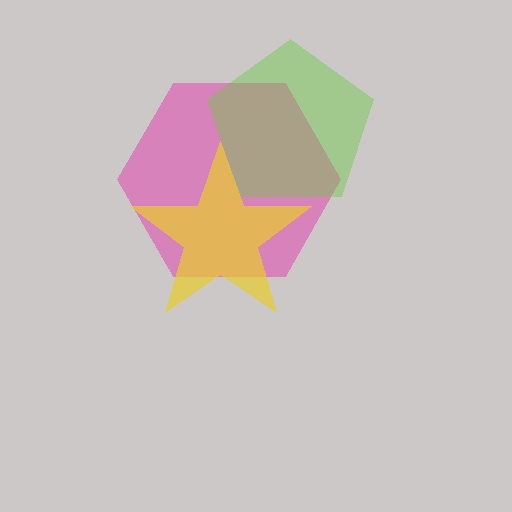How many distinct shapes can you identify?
There are 3 distinct shapes: a pink hexagon, a lime pentagon, a yellow star.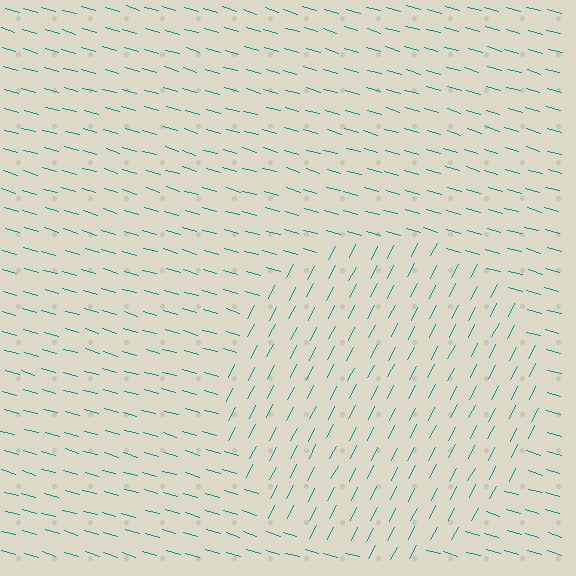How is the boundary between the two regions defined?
The boundary is defined purely by a change in line orientation (approximately 79 degrees difference). All lines are the same color and thickness.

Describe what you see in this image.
The image is filled with small teal line segments. A circle region in the image has lines oriented differently from the surrounding lines, creating a visible texture boundary.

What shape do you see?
I see a circle.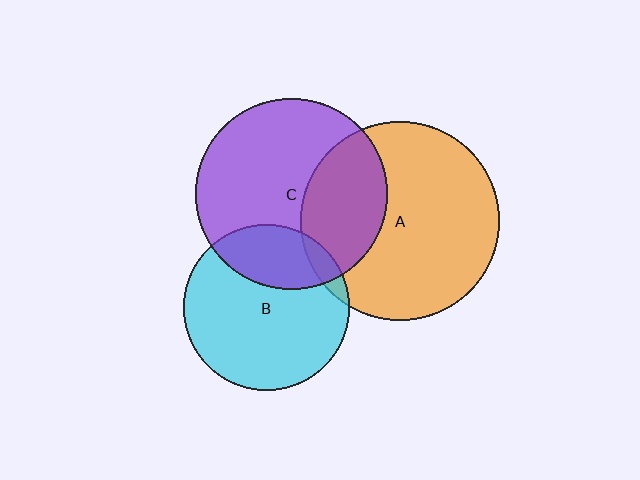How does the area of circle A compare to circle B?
Approximately 1.4 times.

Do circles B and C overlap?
Yes.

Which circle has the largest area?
Circle A (orange).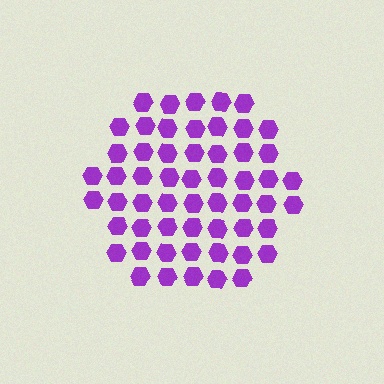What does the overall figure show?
The overall figure shows a hexagon.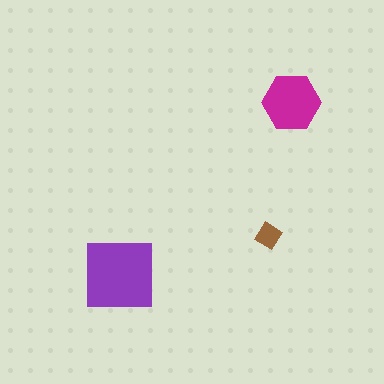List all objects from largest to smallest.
The purple square, the magenta hexagon, the brown diamond.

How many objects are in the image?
There are 3 objects in the image.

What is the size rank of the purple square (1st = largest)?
1st.